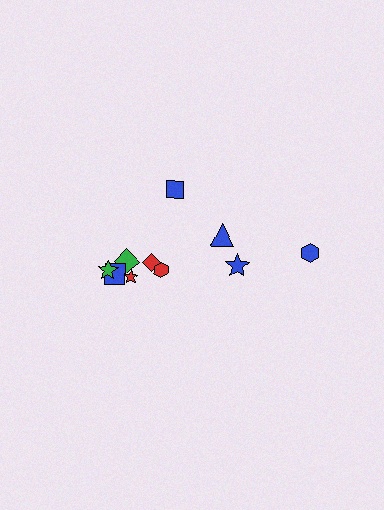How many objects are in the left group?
There are 7 objects.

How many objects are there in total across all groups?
There are 10 objects.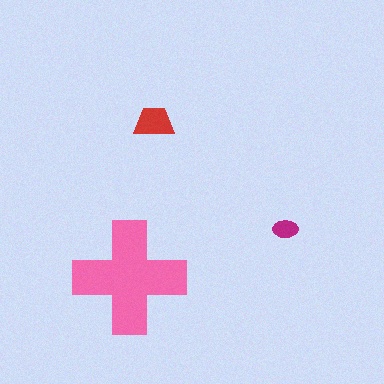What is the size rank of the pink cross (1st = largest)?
1st.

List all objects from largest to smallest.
The pink cross, the red trapezoid, the magenta ellipse.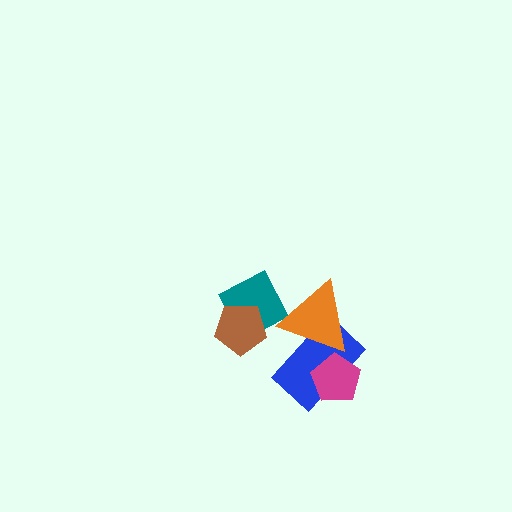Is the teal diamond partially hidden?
Yes, it is partially covered by another shape.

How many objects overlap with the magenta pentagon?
1 object overlaps with the magenta pentagon.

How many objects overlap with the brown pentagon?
1 object overlaps with the brown pentagon.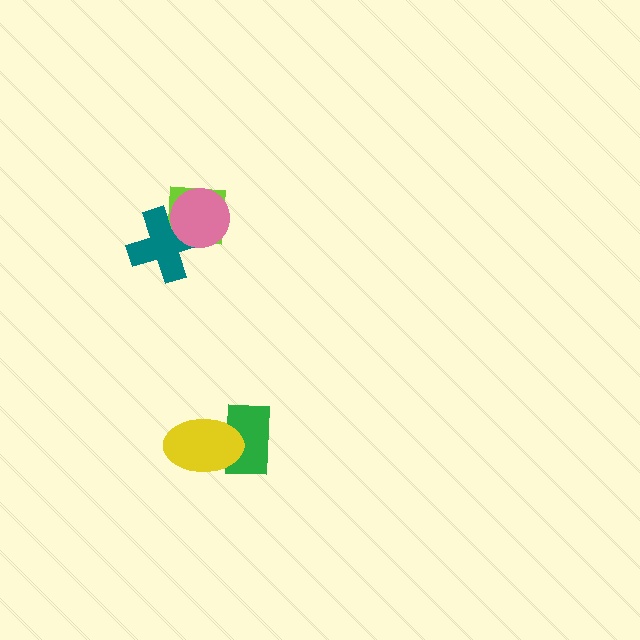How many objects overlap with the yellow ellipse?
1 object overlaps with the yellow ellipse.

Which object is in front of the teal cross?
The pink circle is in front of the teal cross.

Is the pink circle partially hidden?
No, no other shape covers it.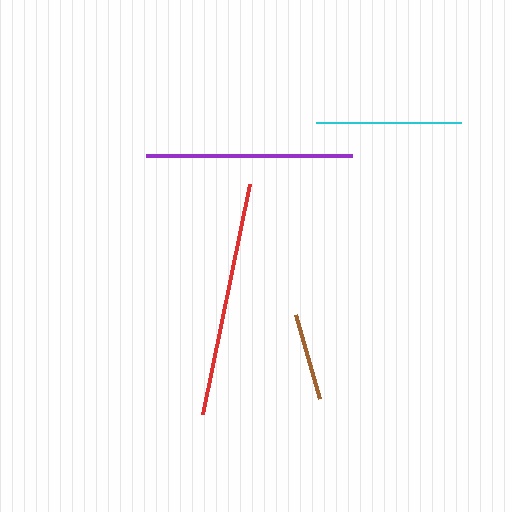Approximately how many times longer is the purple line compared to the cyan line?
The purple line is approximately 1.4 times the length of the cyan line.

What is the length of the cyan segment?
The cyan segment is approximately 145 pixels long.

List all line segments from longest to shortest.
From longest to shortest: red, purple, cyan, brown.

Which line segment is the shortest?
The brown line is the shortest at approximately 87 pixels.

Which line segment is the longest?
The red line is the longest at approximately 234 pixels.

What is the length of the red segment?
The red segment is approximately 234 pixels long.